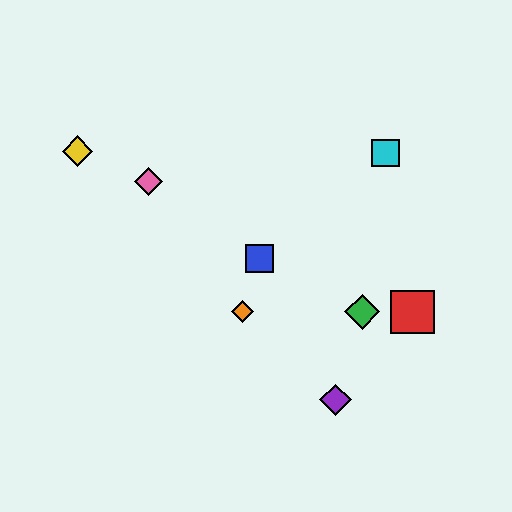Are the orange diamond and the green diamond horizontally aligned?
Yes, both are at y≈312.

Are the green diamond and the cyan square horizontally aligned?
No, the green diamond is at y≈312 and the cyan square is at y≈153.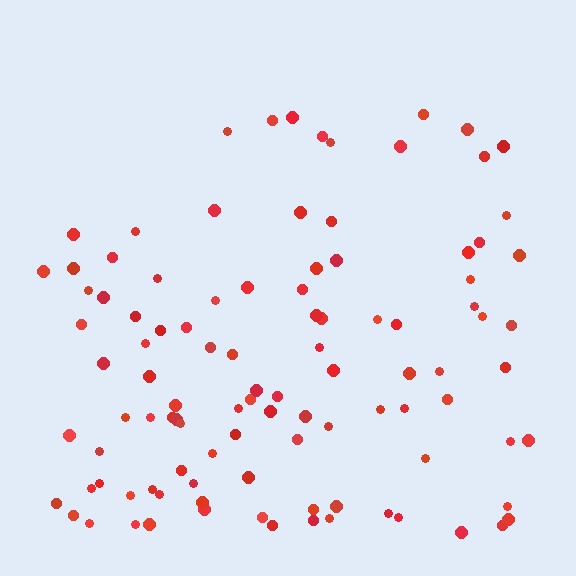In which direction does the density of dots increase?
From top to bottom, with the bottom side densest.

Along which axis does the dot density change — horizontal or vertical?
Vertical.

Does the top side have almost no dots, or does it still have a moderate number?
Still a moderate number, just noticeably fewer than the bottom.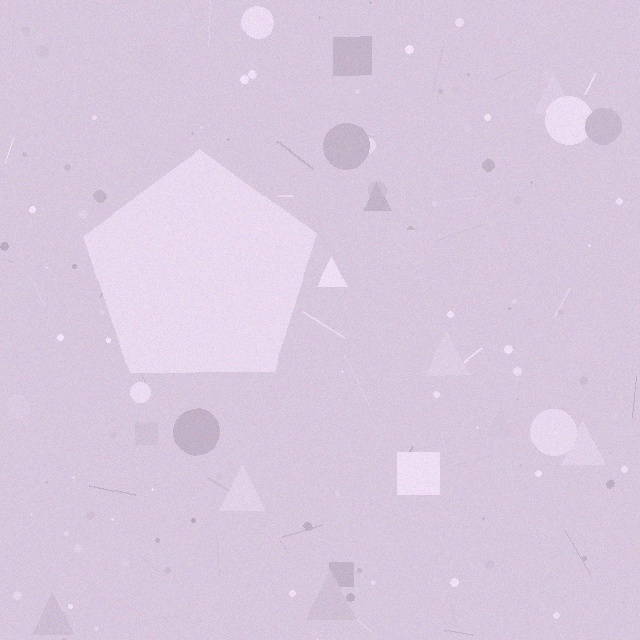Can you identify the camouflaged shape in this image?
The camouflaged shape is a pentagon.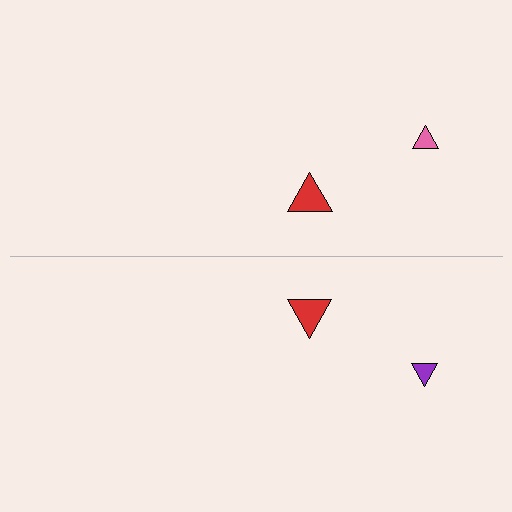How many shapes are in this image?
There are 4 shapes in this image.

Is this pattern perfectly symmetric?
No, the pattern is not perfectly symmetric. The purple triangle on the bottom side breaks the symmetry — its mirror counterpart is pink.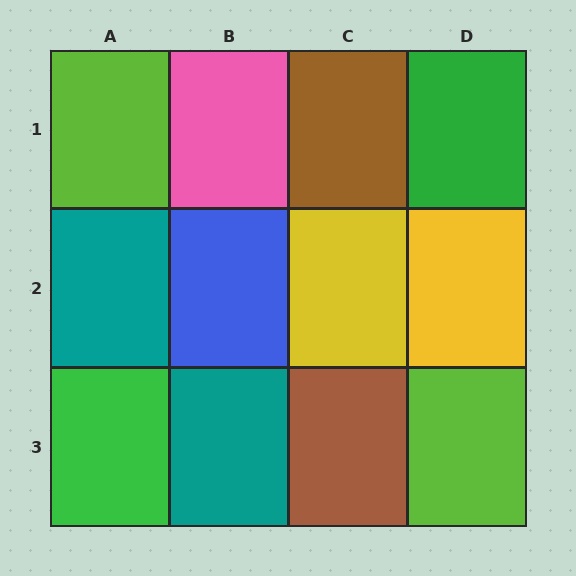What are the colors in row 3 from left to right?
Green, teal, brown, lime.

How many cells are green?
2 cells are green.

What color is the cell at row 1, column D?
Green.